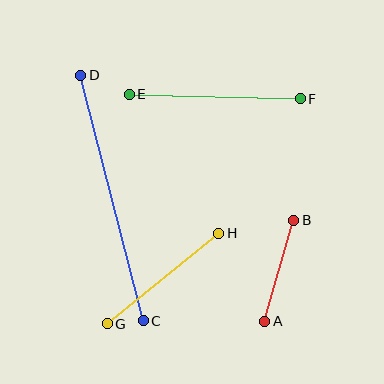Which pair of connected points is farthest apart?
Points C and D are farthest apart.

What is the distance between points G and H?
The distance is approximately 144 pixels.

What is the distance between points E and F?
The distance is approximately 171 pixels.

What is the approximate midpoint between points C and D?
The midpoint is at approximately (112, 198) pixels.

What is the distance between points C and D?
The distance is approximately 254 pixels.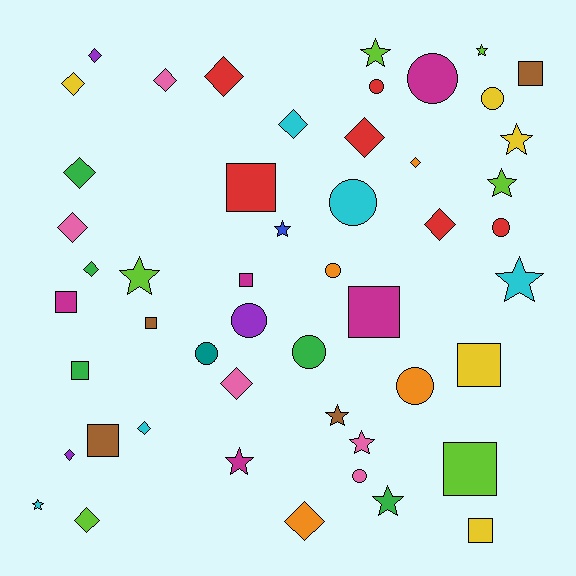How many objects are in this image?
There are 50 objects.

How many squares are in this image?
There are 11 squares.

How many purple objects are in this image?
There are 3 purple objects.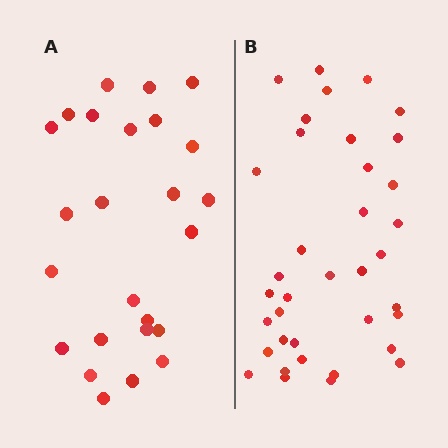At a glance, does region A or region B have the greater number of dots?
Region B (the right region) has more dots.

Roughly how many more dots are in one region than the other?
Region B has roughly 12 or so more dots than region A.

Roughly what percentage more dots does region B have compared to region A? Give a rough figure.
About 50% more.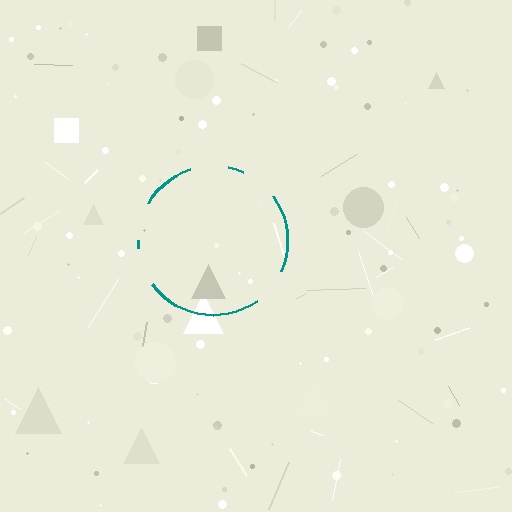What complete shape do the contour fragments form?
The contour fragments form a circle.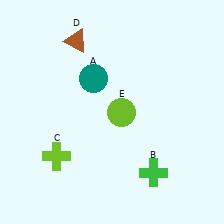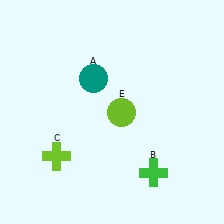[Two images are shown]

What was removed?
The brown triangle (D) was removed in Image 2.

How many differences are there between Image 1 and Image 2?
There is 1 difference between the two images.